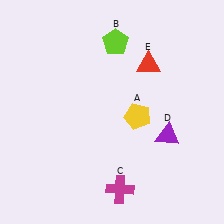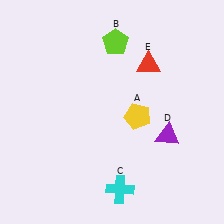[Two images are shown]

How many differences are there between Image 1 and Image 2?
There is 1 difference between the two images.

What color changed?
The cross (C) changed from magenta in Image 1 to cyan in Image 2.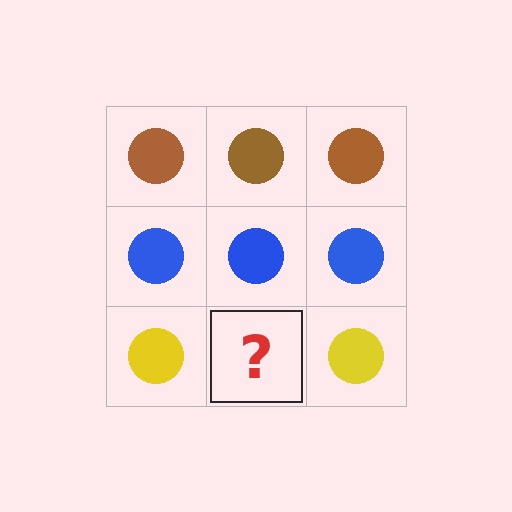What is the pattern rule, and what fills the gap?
The rule is that each row has a consistent color. The gap should be filled with a yellow circle.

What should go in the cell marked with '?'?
The missing cell should contain a yellow circle.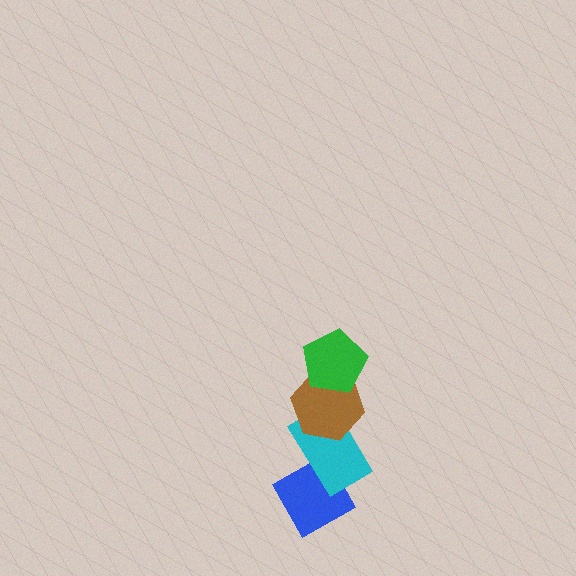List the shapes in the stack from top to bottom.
From top to bottom: the green pentagon, the brown hexagon, the cyan rectangle, the blue diamond.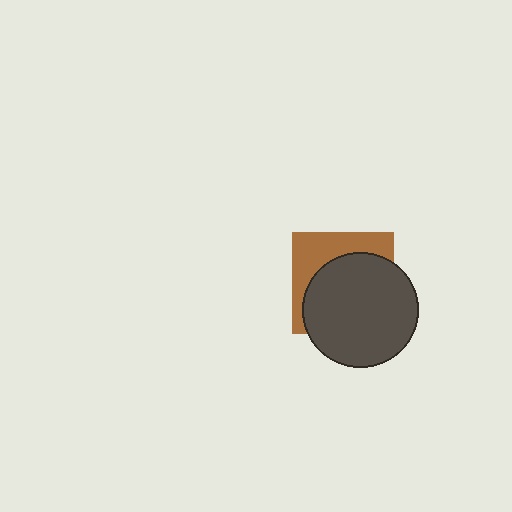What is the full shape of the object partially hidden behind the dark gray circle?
The partially hidden object is a brown square.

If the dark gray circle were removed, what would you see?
You would see the complete brown square.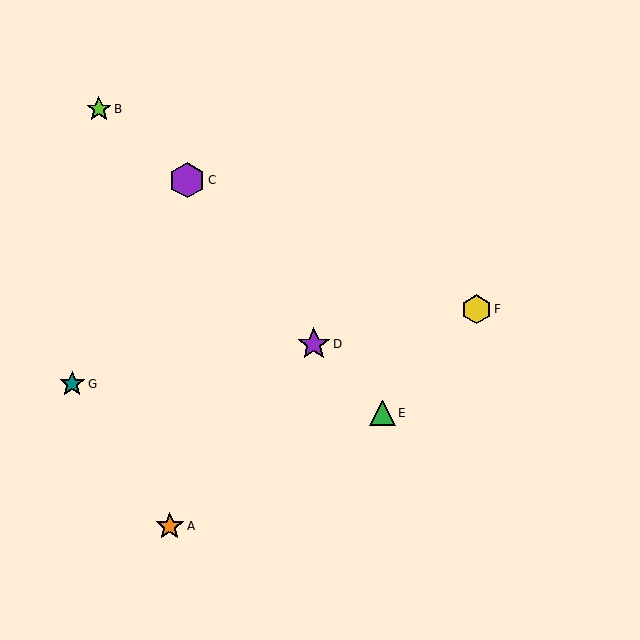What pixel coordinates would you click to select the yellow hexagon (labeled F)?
Click at (476, 309) to select the yellow hexagon F.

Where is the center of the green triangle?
The center of the green triangle is at (382, 413).